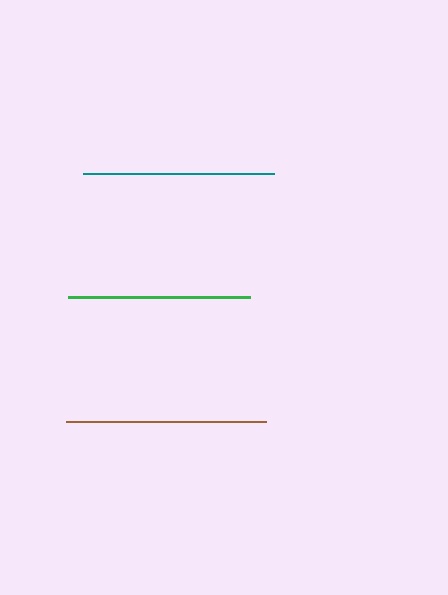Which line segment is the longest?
The brown line is the longest at approximately 200 pixels.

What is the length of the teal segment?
The teal segment is approximately 190 pixels long.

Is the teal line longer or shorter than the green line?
The teal line is longer than the green line.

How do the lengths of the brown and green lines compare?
The brown and green lines are approximately the same length.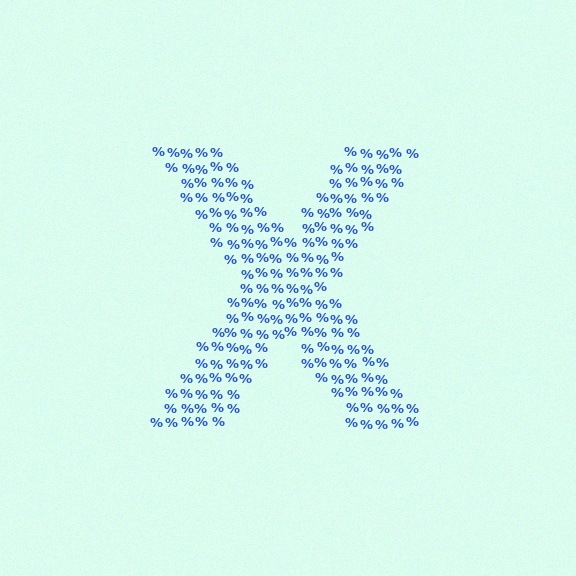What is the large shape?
The large shape is the letter X.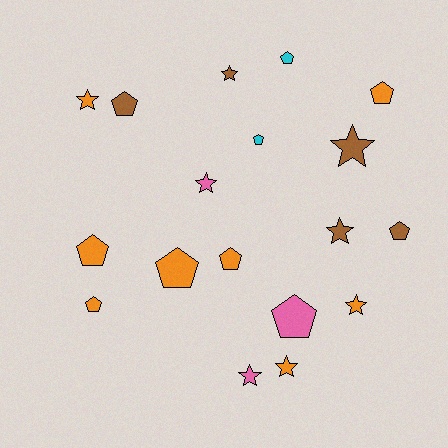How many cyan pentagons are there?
There are 2 cyan pentagons.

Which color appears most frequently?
Orange, with 8 objects.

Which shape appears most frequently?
Pentagon, with 10 objects.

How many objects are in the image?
There are 18 objects.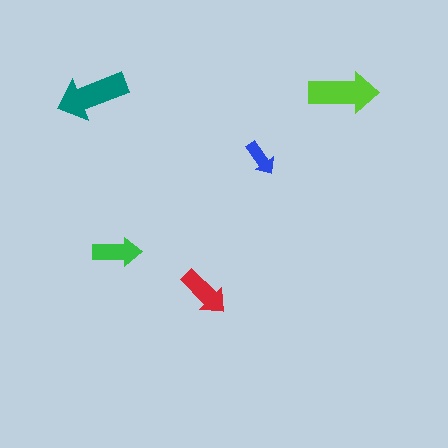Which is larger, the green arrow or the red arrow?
The red one.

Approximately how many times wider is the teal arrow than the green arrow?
About 1.5 times wider.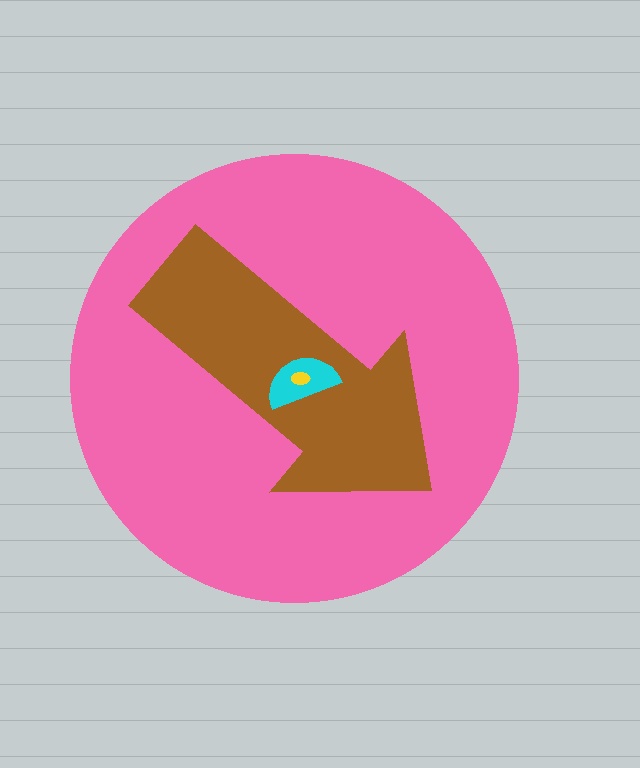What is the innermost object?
The yellow ellipse.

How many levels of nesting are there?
4.